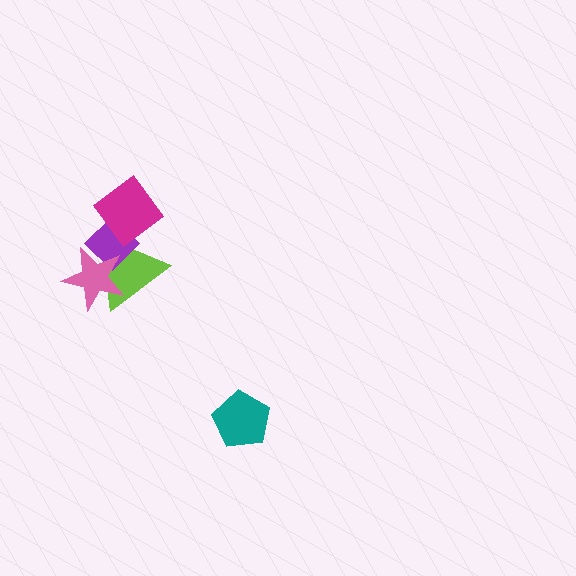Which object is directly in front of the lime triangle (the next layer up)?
The purple diamond is directly in front of the lime triangle.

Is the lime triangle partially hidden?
Yes, it is partially covered by another shape.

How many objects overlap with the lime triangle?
3 objects overlap with the lime triangle.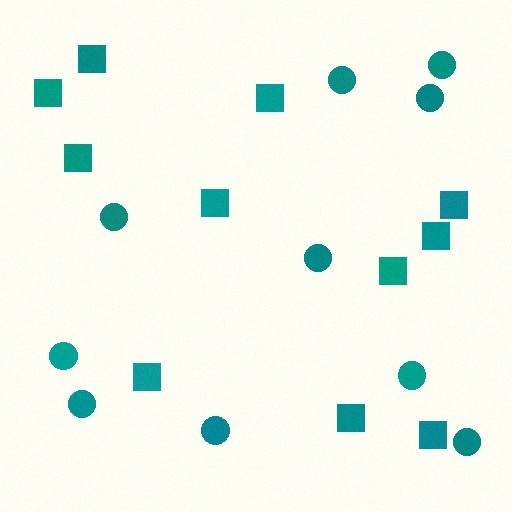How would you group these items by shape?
There are 2 groups: one group of squares (11) and one group of circles (10).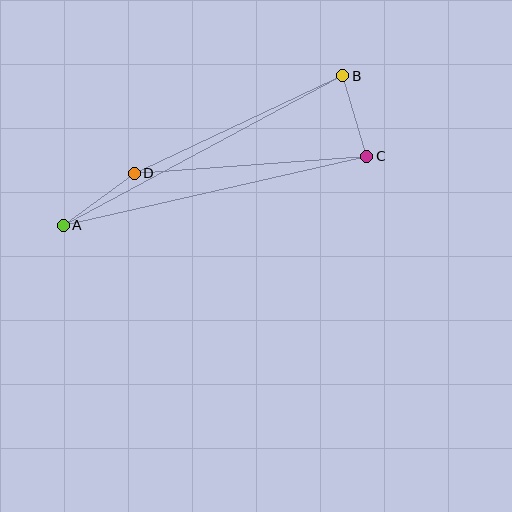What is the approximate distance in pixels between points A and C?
The distance between A and C is approximately 311 pixels.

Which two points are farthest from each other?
Points A and B are farthest from each other.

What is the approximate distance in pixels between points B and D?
The distance between B and D is approximately 230 pixels.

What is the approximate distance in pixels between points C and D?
The distance between C and D is approximately 233 pixels.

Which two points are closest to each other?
Points B and C are closest to each other.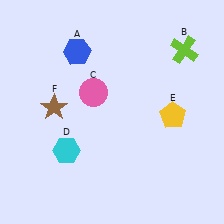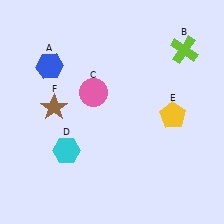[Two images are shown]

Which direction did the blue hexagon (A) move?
The blue hexagon (A) moved left.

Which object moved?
The blue hexagon (A) moved left.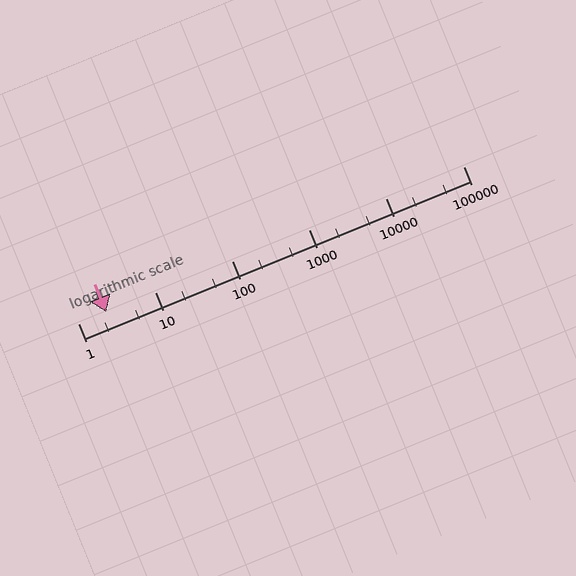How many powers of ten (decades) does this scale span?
The scale spans 5 decades, from 1 to 100000.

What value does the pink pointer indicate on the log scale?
The pointer indicates approximately 2.3.